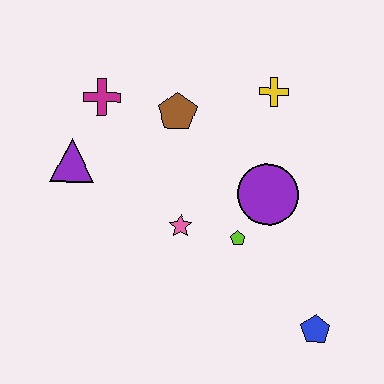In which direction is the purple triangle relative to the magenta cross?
The purple triangle is below the magenta cross.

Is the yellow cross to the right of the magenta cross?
Yes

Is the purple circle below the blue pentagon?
No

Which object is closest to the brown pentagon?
The magenta cross is closest to the brown pentagon.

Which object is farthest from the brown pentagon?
The blue pentagon is farthest from the brown pentagon.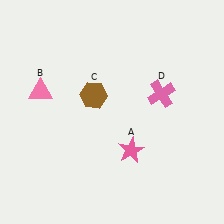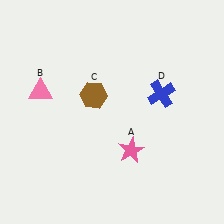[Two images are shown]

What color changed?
The cross (D) changed from pink in Image 1 to blue in Image 2.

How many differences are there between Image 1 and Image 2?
There is 1 difference between the two images.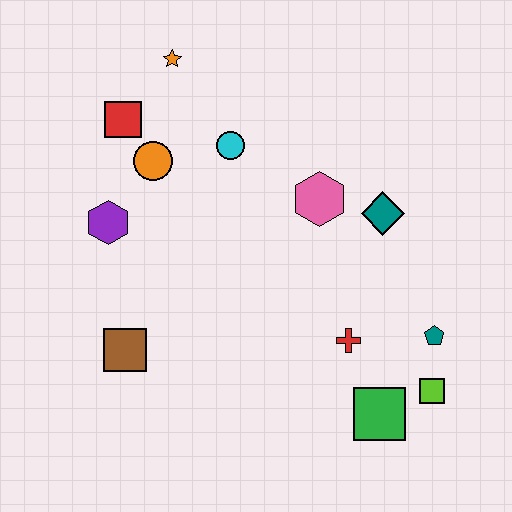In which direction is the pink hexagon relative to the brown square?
The pink hexagon is to the right of the brown square.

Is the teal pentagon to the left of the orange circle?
No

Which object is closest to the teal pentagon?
The lime square is closest to the teal pentagon.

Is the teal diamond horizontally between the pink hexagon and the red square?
No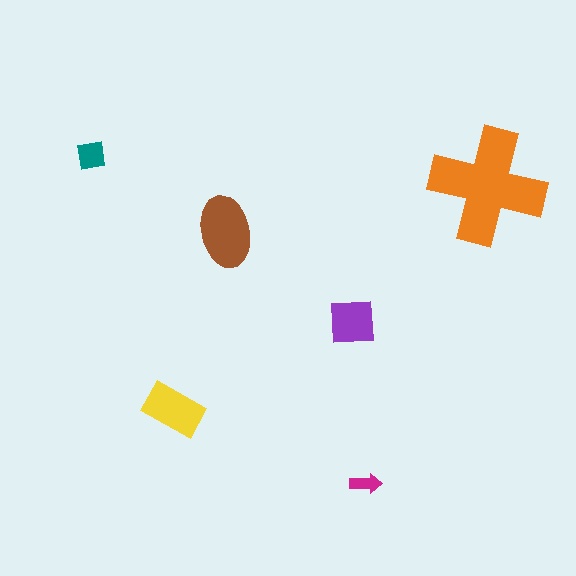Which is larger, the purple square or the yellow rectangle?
The yellow rectangle.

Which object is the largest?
The orange cross.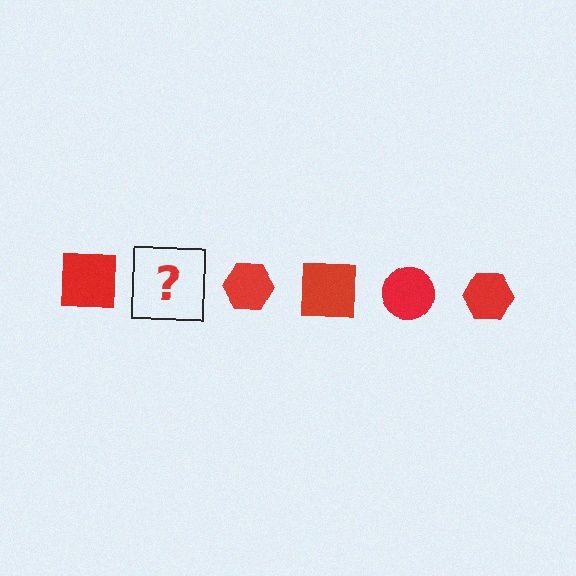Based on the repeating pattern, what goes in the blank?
The blank should be a red circle.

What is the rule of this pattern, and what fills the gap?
The rule is that the pattern cycles through square, circle, hexagon shapes in red. The gap should be filled with a red circle.